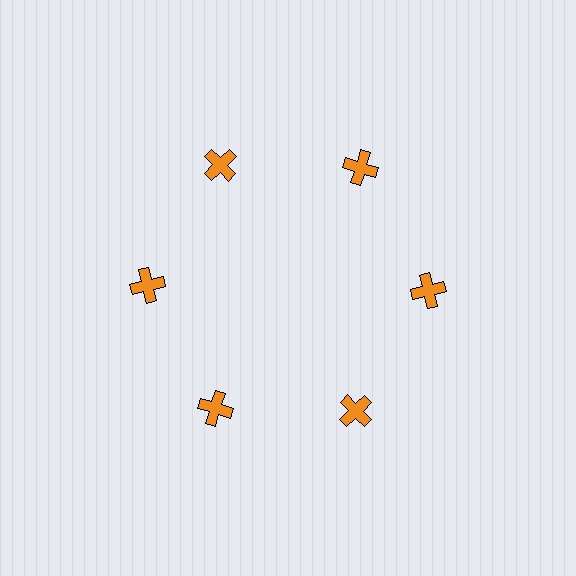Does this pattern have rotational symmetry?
Yes, this pattern has 6-fold rotational symmetry. It looks the same after rotating 60 degrees around the center.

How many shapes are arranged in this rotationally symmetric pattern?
There are 6 shapes, arranged in 6 groups of 1.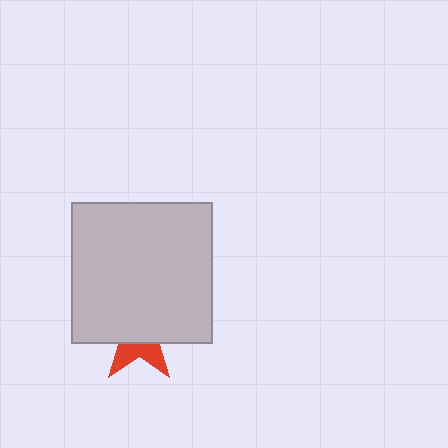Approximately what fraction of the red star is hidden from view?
Roughly 65% of the red star is hidden behind the light gray square.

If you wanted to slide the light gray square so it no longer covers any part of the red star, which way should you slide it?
Slide it up — that is the most direct way to separate the two shapes.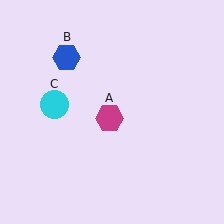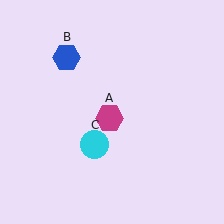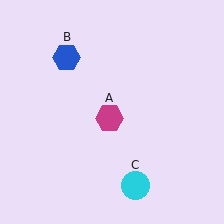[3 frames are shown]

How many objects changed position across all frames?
1 object changed position: cyan circle (object C).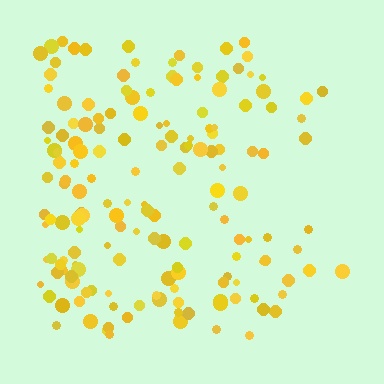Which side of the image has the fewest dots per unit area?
The right.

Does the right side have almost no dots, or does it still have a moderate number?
Still a moderate number, just noticeably fewer than the left.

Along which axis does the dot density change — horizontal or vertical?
Horizontal.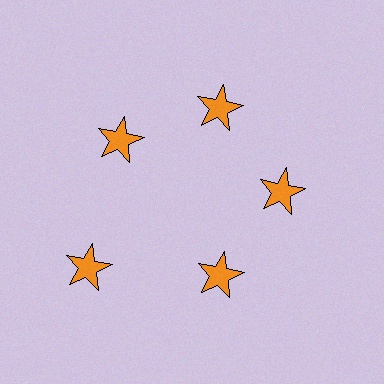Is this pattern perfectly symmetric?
No. The 5 orange stars are arranged in a ring, but one element near the 8 o'clock position is pushed outward from the center, breaking the 5-fold rotational symmetry.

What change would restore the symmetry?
The symmetry would be restored by moving it inward, back onto the ring so that all 5 stars sit at equal angles and equal distance from the center.